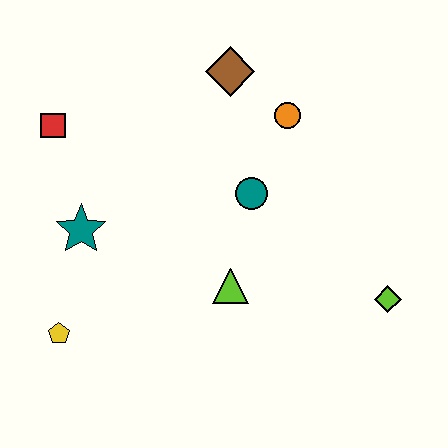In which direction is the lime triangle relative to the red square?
The lime triangle is to the right of the red square.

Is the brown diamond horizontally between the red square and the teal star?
No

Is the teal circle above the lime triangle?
Yes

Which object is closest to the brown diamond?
The orange circle is closest to the brown diamond.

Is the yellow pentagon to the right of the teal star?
No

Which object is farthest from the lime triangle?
The red square is farthest from the lime triangle.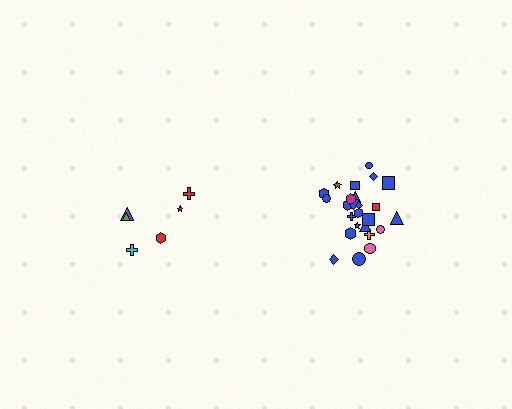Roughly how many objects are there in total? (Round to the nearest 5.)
Roughly 30 objects in total.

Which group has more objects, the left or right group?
The right group.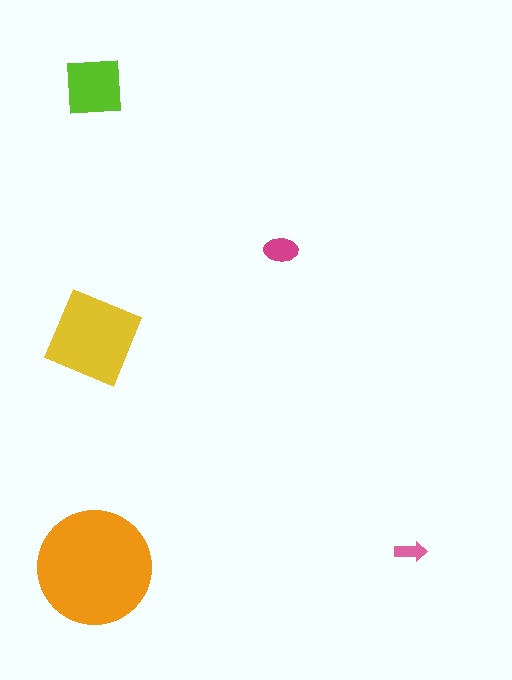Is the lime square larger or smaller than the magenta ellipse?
Larger.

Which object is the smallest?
The pink arrow.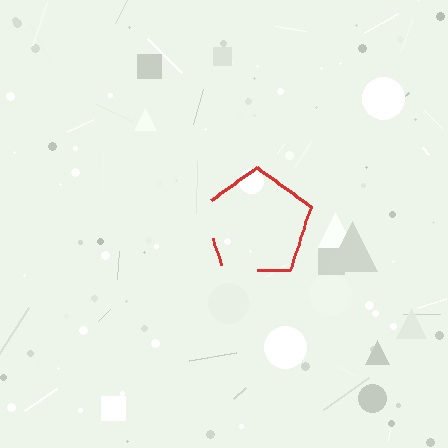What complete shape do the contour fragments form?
The contour fragments form a pentagon.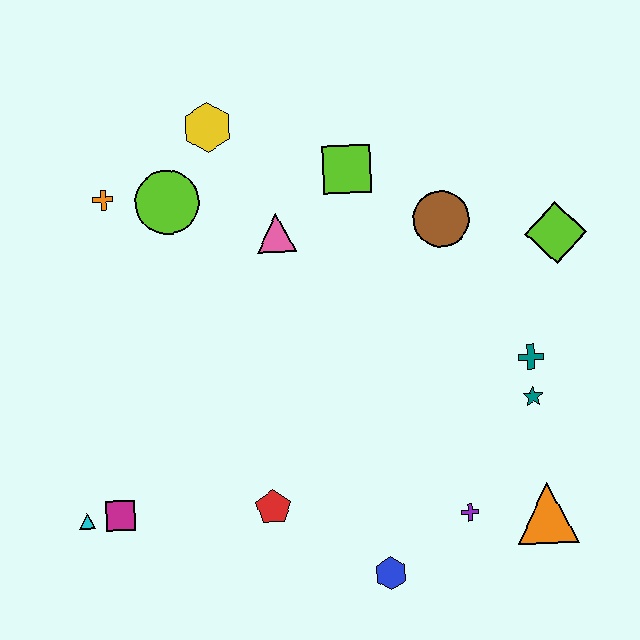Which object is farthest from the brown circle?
The cyan triangle is farthest from the brown circle.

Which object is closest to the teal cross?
The teal star is closest to the teal cross.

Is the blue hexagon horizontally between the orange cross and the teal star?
Yes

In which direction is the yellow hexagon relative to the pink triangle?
The yellow hexagon is above the pink triangle.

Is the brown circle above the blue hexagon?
Yes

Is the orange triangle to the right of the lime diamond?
No